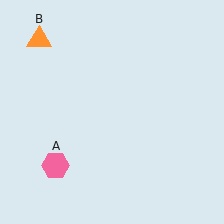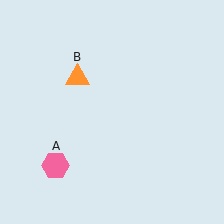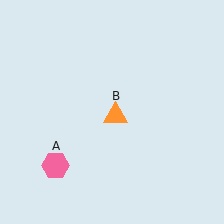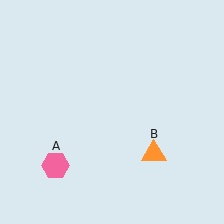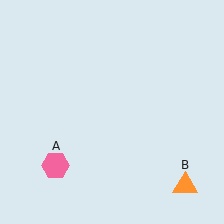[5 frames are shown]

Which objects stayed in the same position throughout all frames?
Pink hexagon (object A) remained stationary.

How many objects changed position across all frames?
1 object changed position: orange triangle (object B).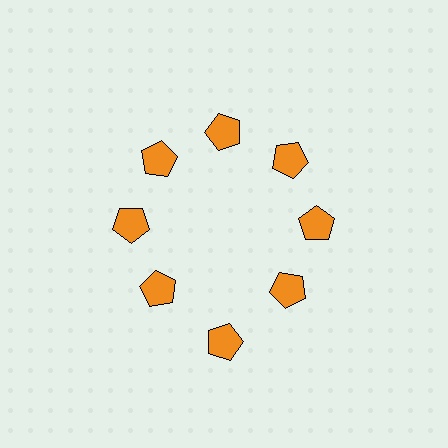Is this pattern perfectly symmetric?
No. The 8 orange pentagons are arranged in a ring, but one element near the 6 o'clock position is pushed outward from the center, breaking the 8-fold rotational symmetry.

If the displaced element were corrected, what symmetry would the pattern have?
It would have 8-fold rotational symmetry — the pattern would map onto itself every 45 degrees.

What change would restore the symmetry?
The symmetry would be restored by moving it inward, back onto the ring so that all 8 pentagons sit at equal angles and equal distance from the center.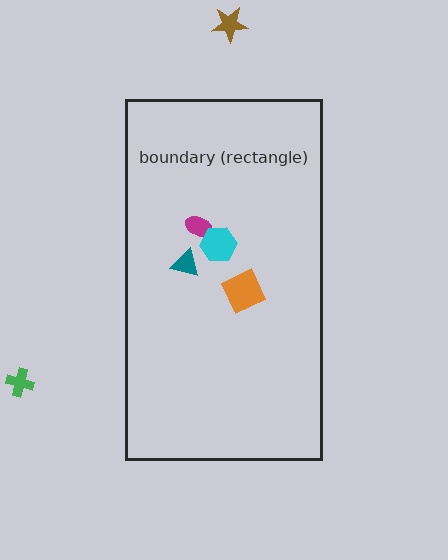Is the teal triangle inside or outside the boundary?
Inside.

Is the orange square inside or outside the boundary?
Inside.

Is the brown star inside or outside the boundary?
Outside.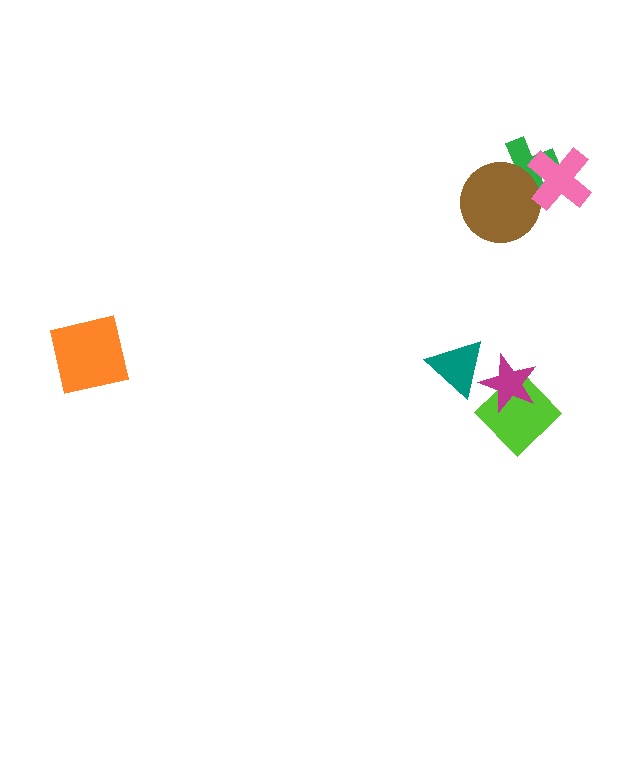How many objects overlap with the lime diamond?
1 object overlaps with the lime diamond.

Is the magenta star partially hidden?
No, no other shape covers it.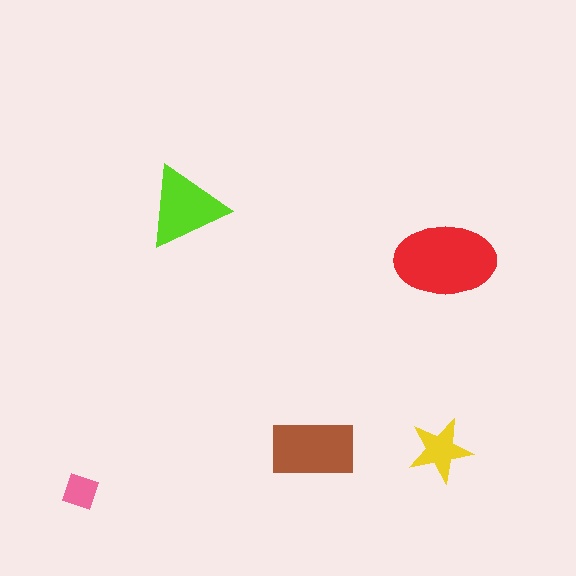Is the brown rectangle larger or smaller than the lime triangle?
Larger.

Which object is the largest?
The red ellipse.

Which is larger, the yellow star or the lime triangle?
The lime triangle.